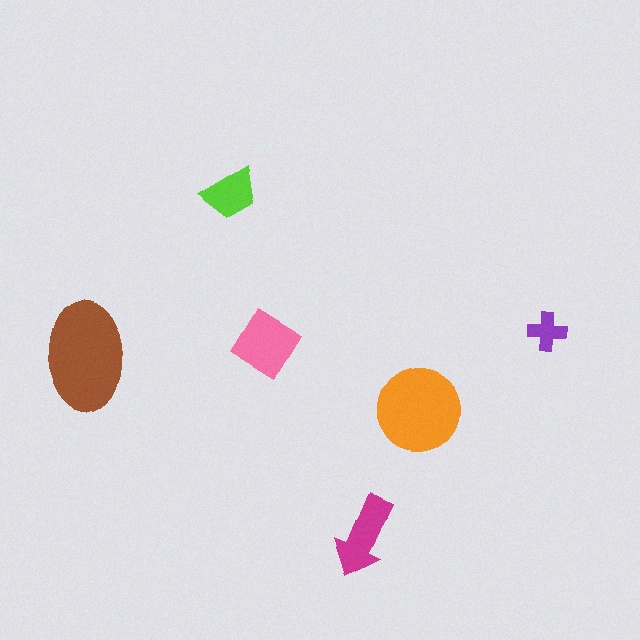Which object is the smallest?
The purple cross.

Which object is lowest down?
The magenta arrow is bottommost.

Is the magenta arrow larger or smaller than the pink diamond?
Smaller.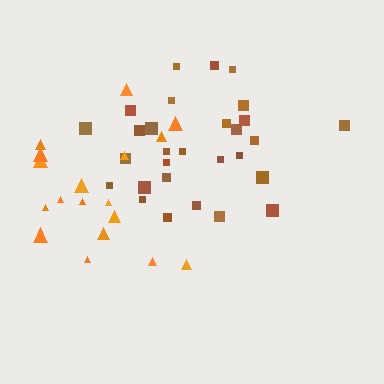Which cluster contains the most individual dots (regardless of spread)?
Brown (29).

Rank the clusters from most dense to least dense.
brown, orange.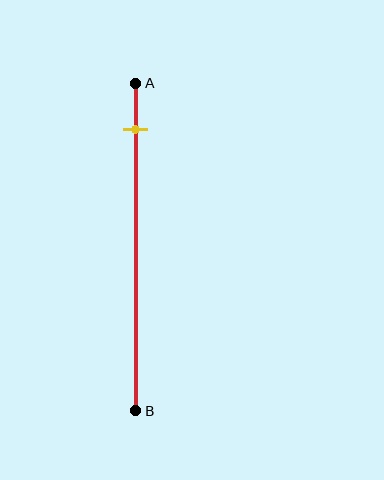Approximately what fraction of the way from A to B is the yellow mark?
The yellow mark is approximately 15% of the way from A to B.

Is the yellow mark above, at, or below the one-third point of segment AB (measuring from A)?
The yellow mark is above the one-third point of segment AB.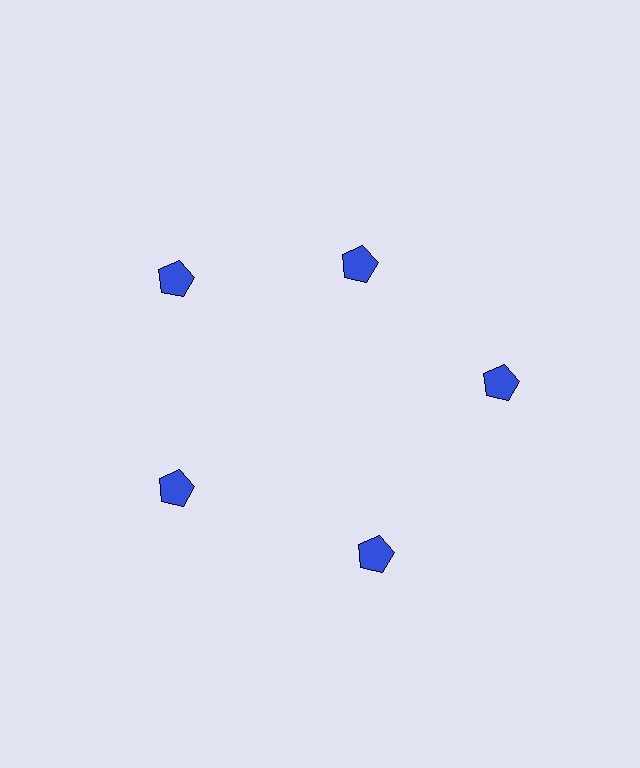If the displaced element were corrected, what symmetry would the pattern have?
It would have 5-fold rotational symmetry — the pattern would map onto itself every 72 degrees.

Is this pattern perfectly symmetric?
No. The 5 blue pentagons are arranged in a ring, but one element near the 1 o'clock position is pulled inward toward the center, breaking the 5-fold rotational symmetry.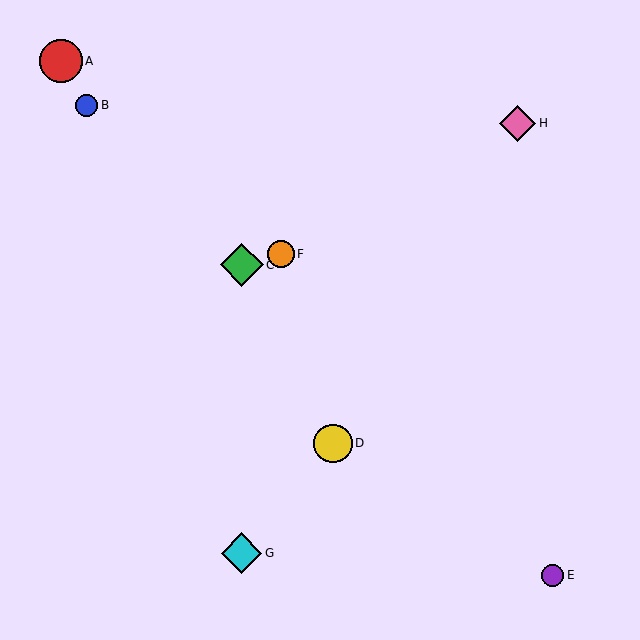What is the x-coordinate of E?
Object E is at x≈552.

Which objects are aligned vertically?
Objects C, G are aligned vertically.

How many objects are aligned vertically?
2 objects (C, G) are aligned vertically.